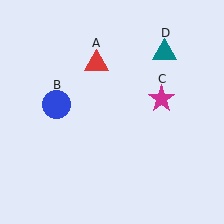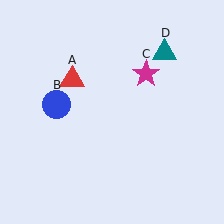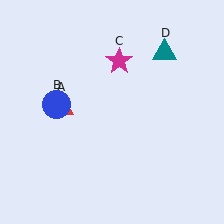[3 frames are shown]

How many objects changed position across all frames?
2 objects changed position: red triangle (object A), magenta star (object C).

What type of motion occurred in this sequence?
The red triangle (object A), magenta star (object C) rotated counterclockwise around the center of the scene.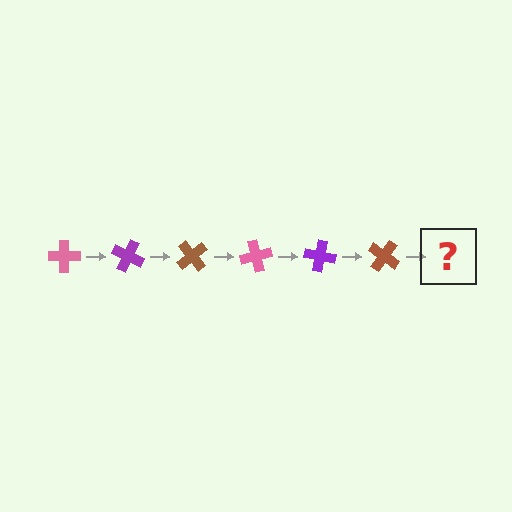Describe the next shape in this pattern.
It should be a pink cross, rotated 150 degrees from the start.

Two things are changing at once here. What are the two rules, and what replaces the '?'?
The two rules are that it rotates 25 degrees each step and the color cycles through pink, purple, and brown. The '?' should be a pink cross, rotated 150 degrees from the start.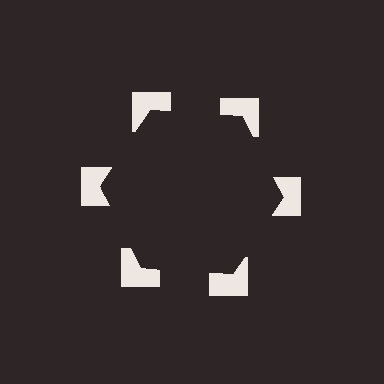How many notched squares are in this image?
There are 6 — one at each vertex of the illusory hexagon.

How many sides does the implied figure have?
6 sides.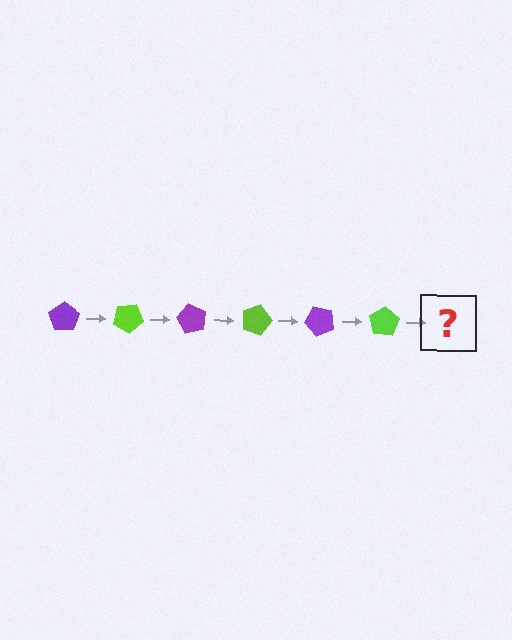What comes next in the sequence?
The next element should be a purple pentagon, rotated 180 degrees from the start.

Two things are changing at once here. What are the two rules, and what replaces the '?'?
The two rules are that it rotates 30 degrees each step and the color cycles through purple and lime. The '?' should be a purple pentagon, rotated 180 degrees from the start.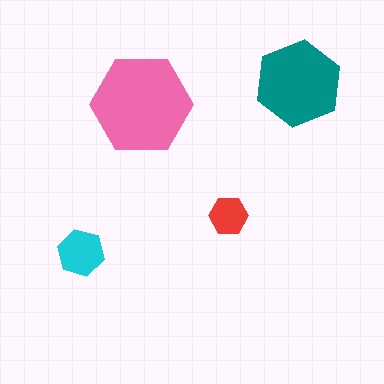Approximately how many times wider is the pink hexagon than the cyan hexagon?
About 2 times wider.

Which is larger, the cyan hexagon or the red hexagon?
The cyan one.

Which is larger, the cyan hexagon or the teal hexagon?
The teal one.